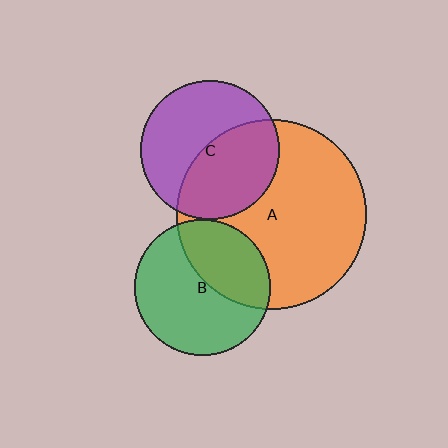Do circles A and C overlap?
Yes.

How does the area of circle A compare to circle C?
Approximately 1.9 times.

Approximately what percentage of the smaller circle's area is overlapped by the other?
Approximately 45%.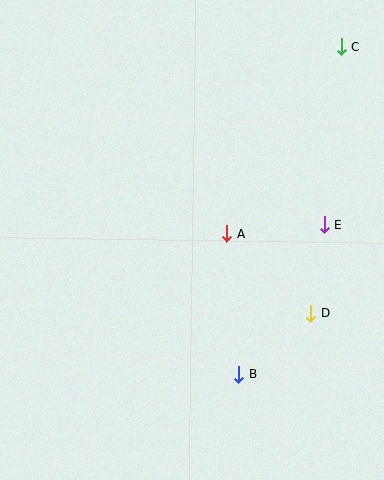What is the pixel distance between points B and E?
The distance between B and E is 172 pixels.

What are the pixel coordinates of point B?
Point B is at (239, 374).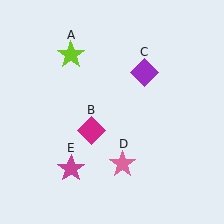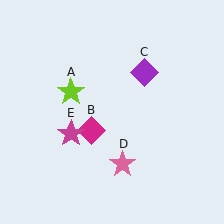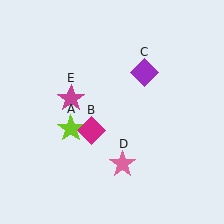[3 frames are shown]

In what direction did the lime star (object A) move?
The lime star (object A) moved down.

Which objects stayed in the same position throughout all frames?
Magenta diamond (object B) and purple diamond (object C) and pink star (object D) remained stationary.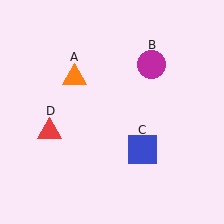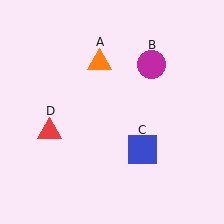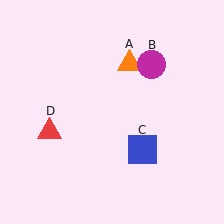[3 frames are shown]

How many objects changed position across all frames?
1 object changed position: orange triangle (object A).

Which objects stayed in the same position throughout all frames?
Magenta circle (object B) and blue square (object C) and red triangle (object D) remained stationary.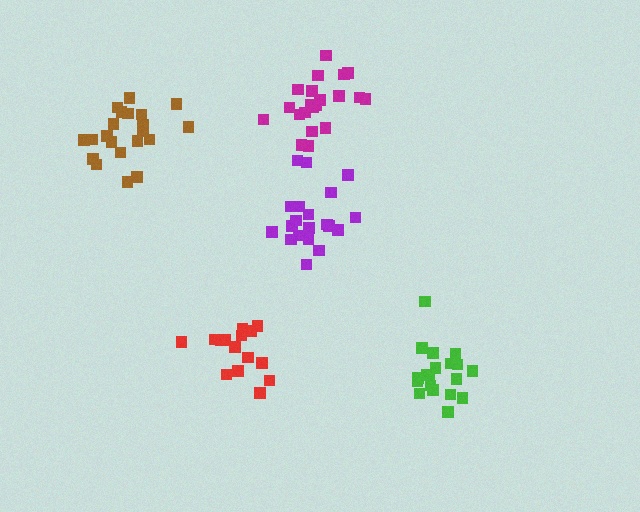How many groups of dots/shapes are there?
There are 5 groups.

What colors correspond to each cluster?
The clusters are colored: purple, red, green, magenta, brown.